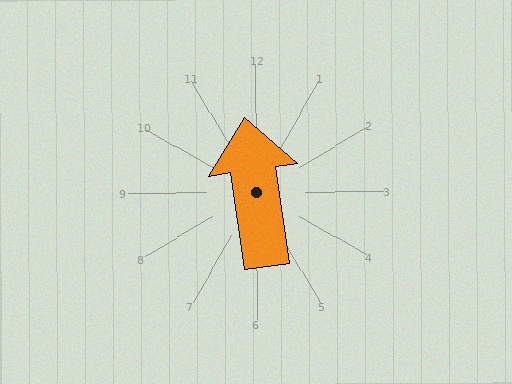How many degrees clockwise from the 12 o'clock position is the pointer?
Approximately 352 degrees.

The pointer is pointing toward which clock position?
Roughly 12 o'clock.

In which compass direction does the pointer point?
North.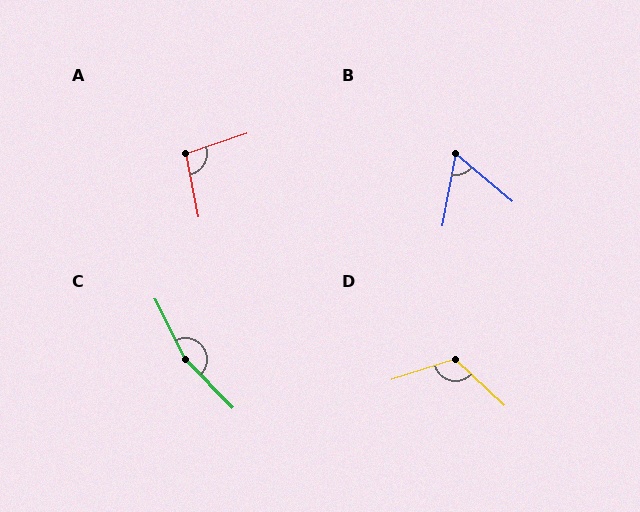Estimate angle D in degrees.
Approximately 119 degrees.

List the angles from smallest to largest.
B (60°), A (97°), D (119°), C (162°).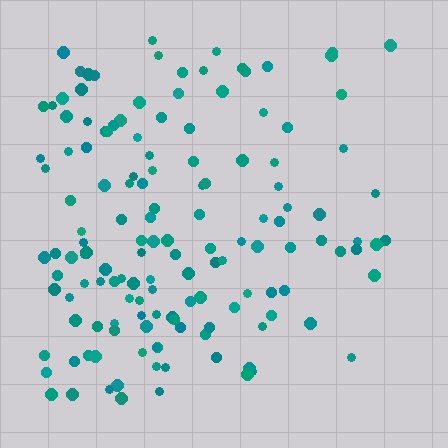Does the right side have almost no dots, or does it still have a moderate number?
Still a moderate number, just noticeably fewer than the left.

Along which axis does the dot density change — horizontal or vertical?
Horizontal.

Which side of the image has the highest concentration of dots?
The left.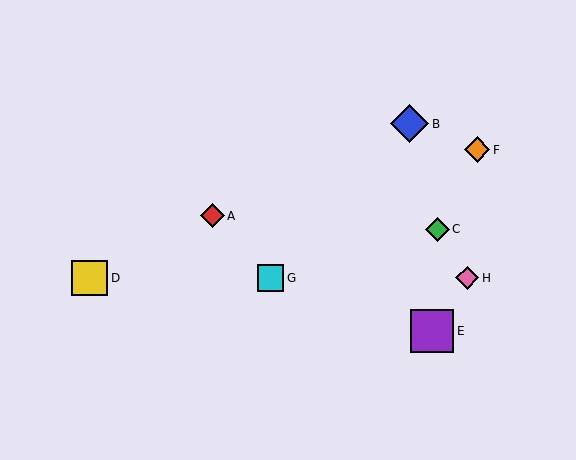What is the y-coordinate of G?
Object G is at y≈278.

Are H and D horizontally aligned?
Yes, both are at y≈278.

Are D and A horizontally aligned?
No, D is at y≈278 and A is at y≈216.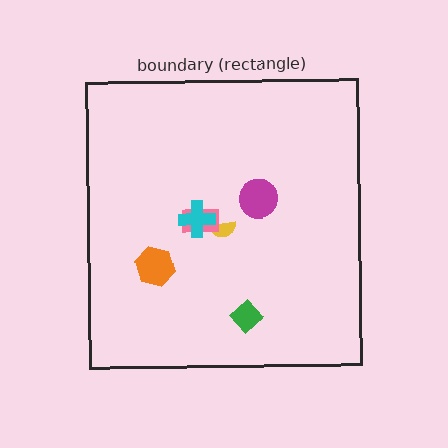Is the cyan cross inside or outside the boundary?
Inside.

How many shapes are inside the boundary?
6 inside, 0 outside.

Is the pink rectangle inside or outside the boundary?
Inside.